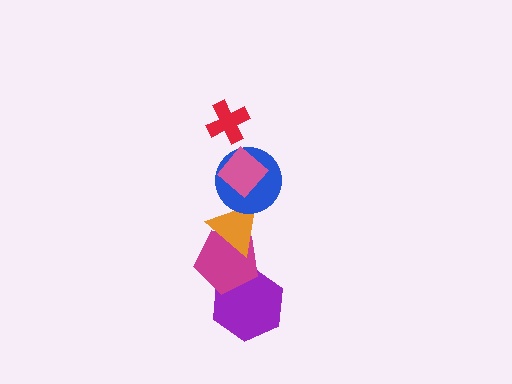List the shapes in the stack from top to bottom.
From top to bottom: the red cross, the pink diamond, the blue circle, the orange triangle, the magenta pentagon, the purple hexagon.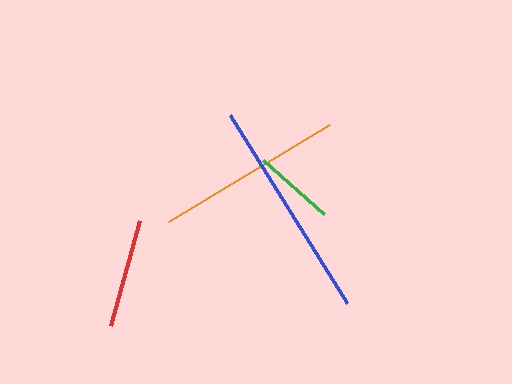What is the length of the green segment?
The green segment is approximately 81 pixels long.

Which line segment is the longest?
The blue line is the longest at approximately 221 pixels.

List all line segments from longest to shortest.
From longest to shortest: blue, orange, red, green.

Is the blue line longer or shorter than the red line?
The blue line is longer than the red line.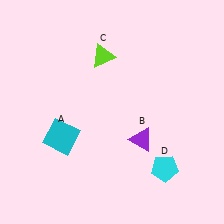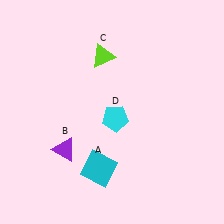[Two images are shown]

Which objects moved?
The objects that moved are: the cyan square (A), the purple triangle (B), the cyan pentagon (D).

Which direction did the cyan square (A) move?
The cyan square (A) moved right.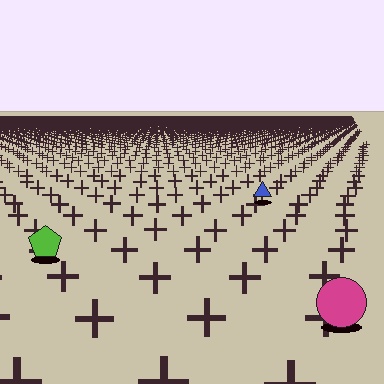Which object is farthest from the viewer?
The blue triangle is farthest from the viewer. It appears smaller and the ground texture around it is denser.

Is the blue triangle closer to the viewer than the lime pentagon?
No. The lime pentagon is closer — you can tell from the texture gradient: the ground texture is coarser near it.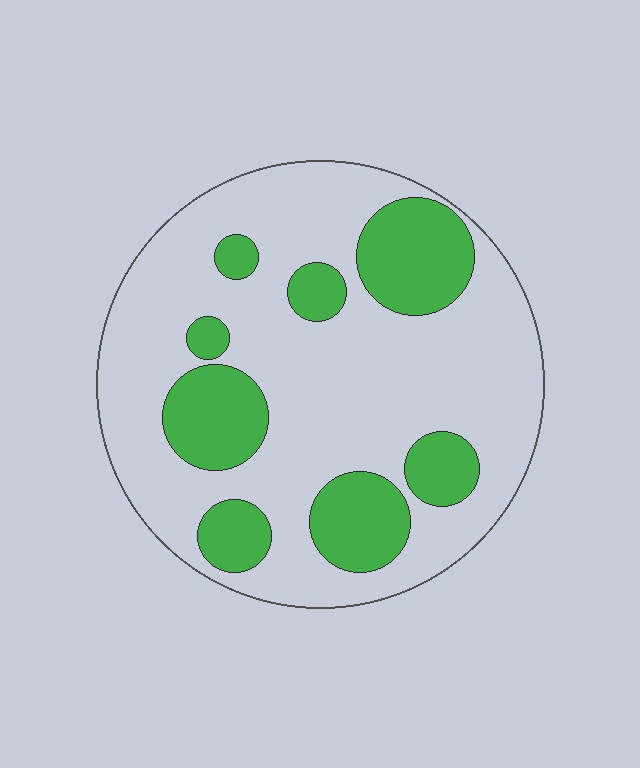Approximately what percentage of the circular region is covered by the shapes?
Approximately 25%.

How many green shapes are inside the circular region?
8.